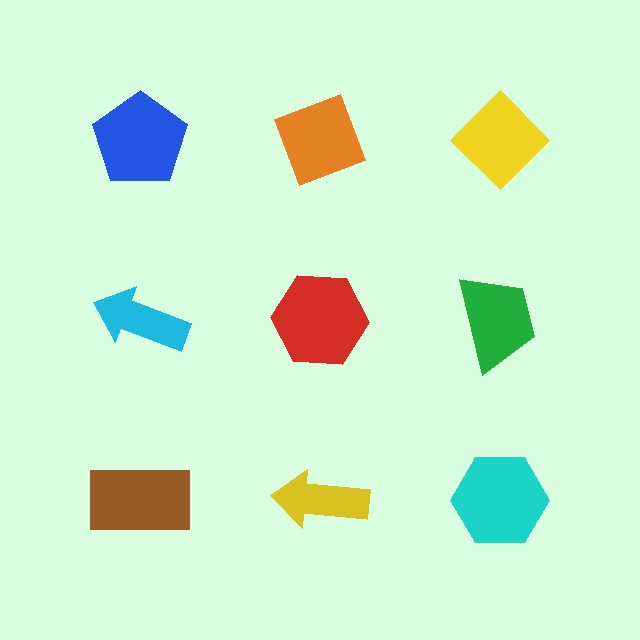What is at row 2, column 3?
A green trapezoid.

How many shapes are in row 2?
3 shapes.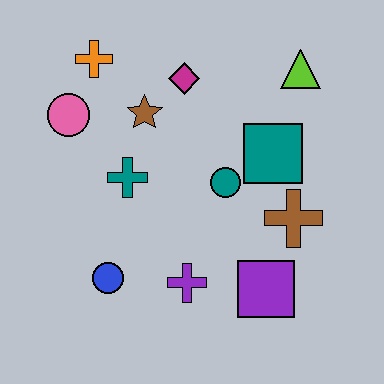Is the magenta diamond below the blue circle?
No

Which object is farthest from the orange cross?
The purple square is farthest from the orange cross.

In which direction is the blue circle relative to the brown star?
The blue circle is below the brown star.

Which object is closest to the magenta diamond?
The brown star is closest to the magenta diamond.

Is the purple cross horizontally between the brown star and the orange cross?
No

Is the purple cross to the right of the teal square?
No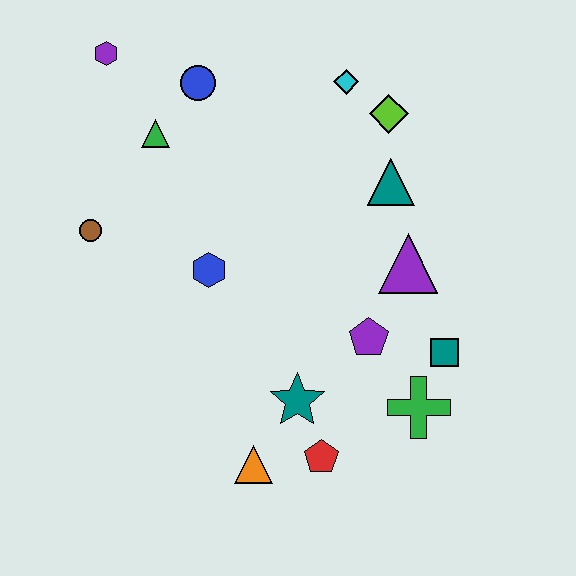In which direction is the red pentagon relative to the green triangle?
The red pentagon is below the green triangle.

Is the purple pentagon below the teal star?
No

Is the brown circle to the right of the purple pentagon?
No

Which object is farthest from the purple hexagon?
The green cross is farthest from the purple hexagon.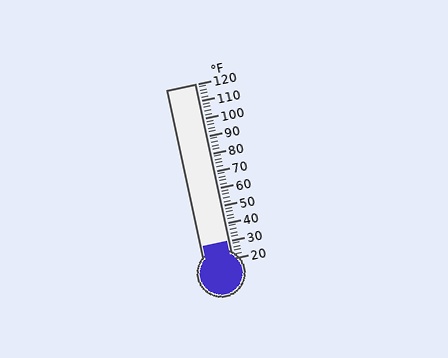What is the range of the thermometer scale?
The thermometer scale ranges from 20°F to 120°F.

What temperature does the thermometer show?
The thermometer shows approximately 30°F.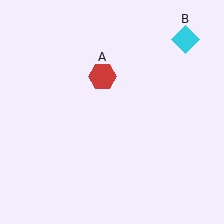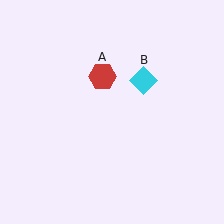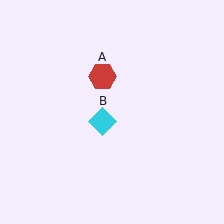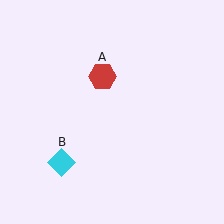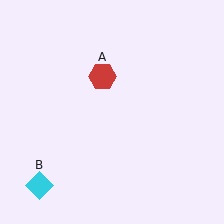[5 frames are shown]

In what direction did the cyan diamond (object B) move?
The cyan diamond (object B) moved down and to the left.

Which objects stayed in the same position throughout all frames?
Red hexagon (object A) remained stationary.